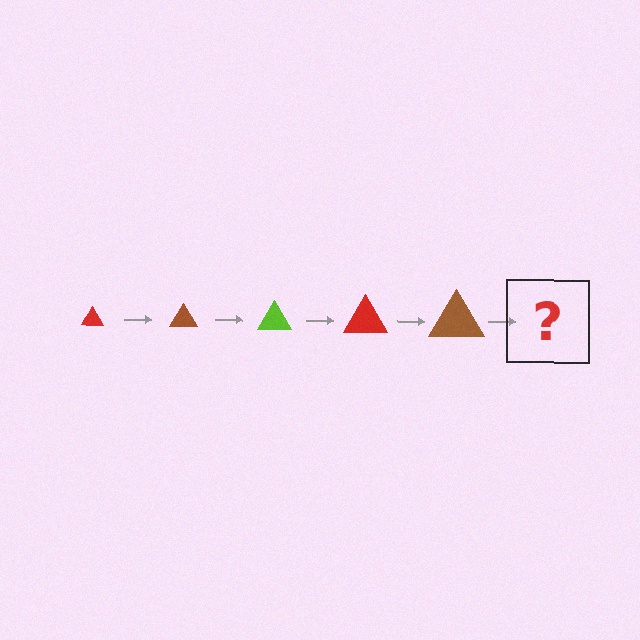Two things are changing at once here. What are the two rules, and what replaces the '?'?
The two rules are that the triangle grows larger each step and the color cycles through red, brown, and lime. The '?' should be a lime triangle, larger than the previous one.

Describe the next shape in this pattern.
It should be a lime triangle, larger than the previous one.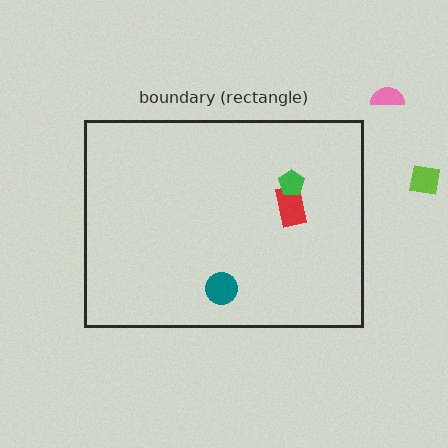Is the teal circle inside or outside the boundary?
Inside.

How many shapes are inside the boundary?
3 inside, 2 outside.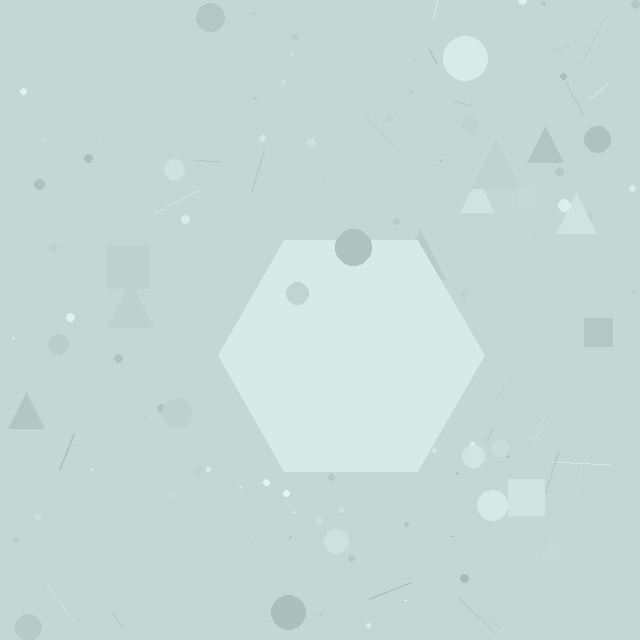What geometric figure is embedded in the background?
A hexagon is embedded in the background.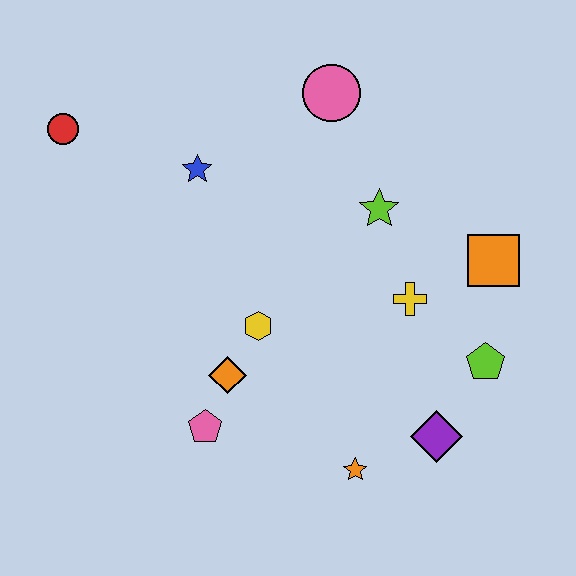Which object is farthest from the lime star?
The red circle is farthest from the lime star.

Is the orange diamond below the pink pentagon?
No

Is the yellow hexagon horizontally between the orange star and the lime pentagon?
No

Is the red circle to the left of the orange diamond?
Yes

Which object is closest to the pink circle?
The lime star is closest to the pink circle.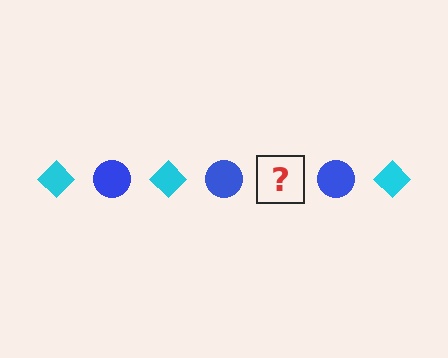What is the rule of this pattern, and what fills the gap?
The rule is that the pattern alternates between cyan diamond and blue circle. The gap should be filled with a cyan diamond.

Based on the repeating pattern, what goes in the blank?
The blank should be a cyan diamond.